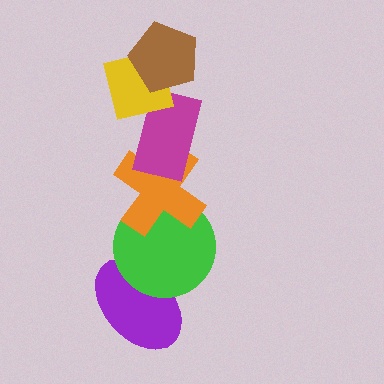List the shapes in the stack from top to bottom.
From top to bottom: the brown pentagon, the yellow square, the magenta rectangle, the orange cross, the green circle, the purple ellipse.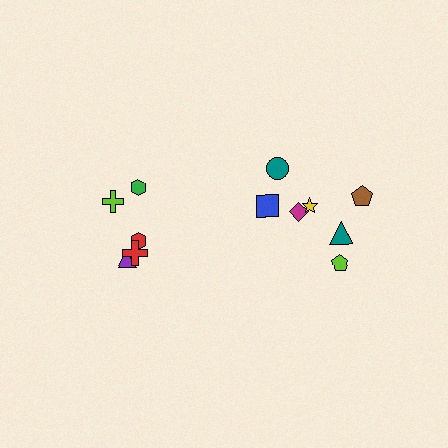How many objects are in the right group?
There are 7 objects.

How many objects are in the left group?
There are 5 objects.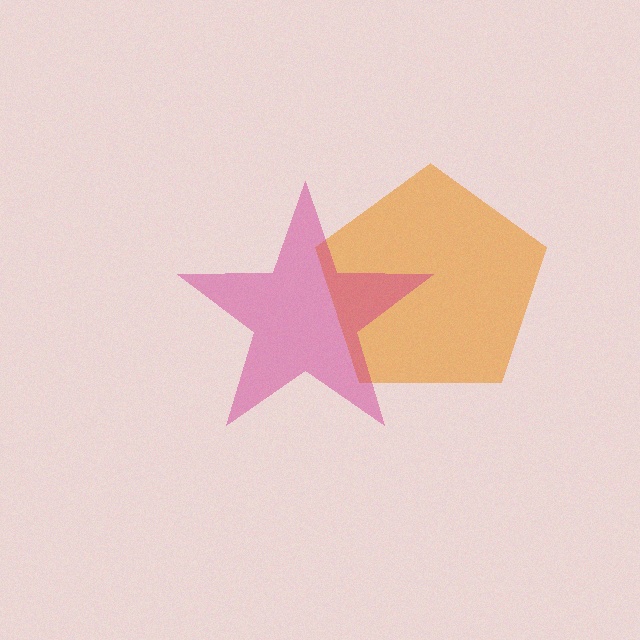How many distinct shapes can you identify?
There are 2 distinct shapes: an orange pentagon, a magenta star.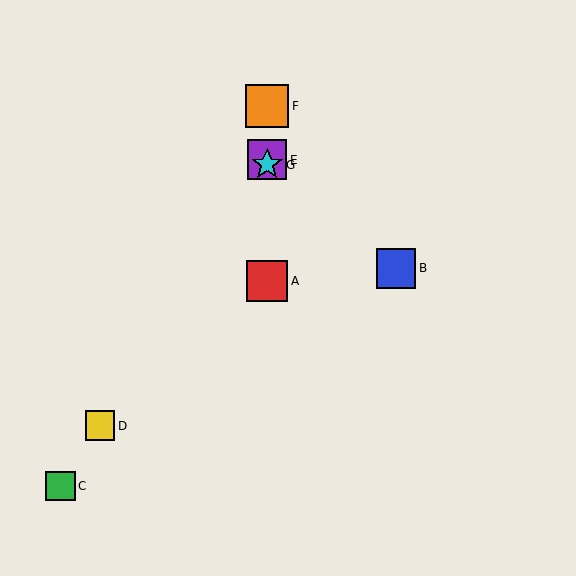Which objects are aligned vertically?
Objects A, E, F, G are aligned vertically.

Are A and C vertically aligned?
No, A is at x≈267 and C is at x≈60.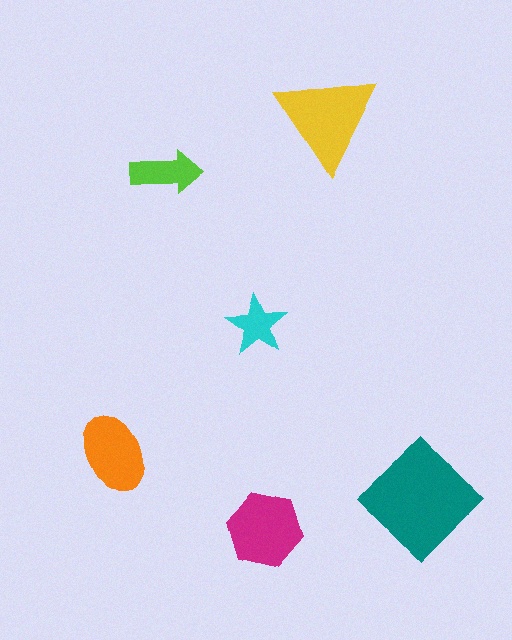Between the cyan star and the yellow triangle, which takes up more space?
The yellow triangle.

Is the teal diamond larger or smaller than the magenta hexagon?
Larger.